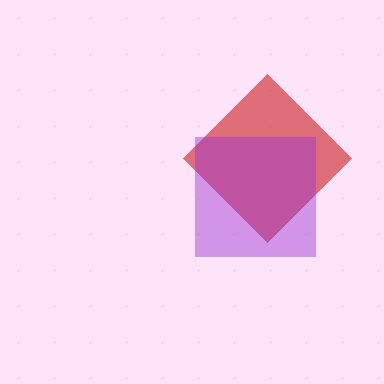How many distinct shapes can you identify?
There are 2 distinct shapes: a red diamond, a purple square.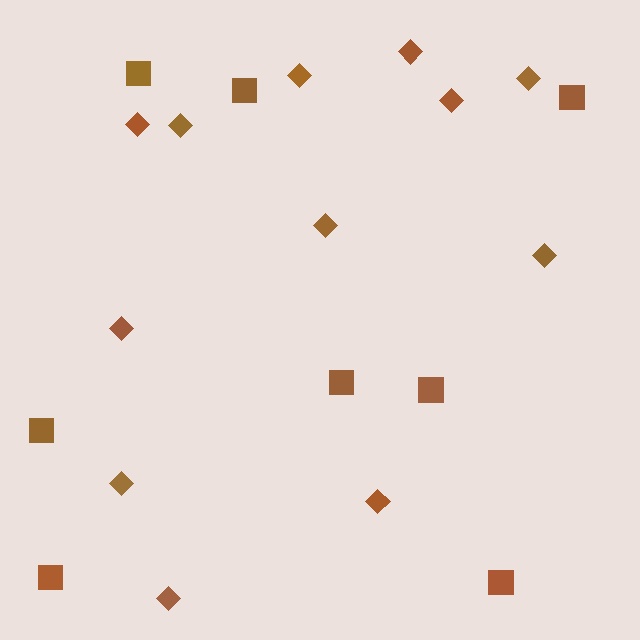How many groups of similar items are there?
There are 2 groups: one group of squares (8) and one group of diamonds (12).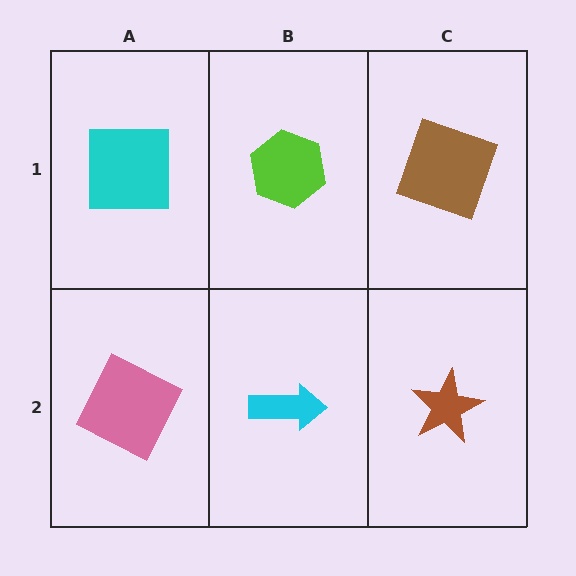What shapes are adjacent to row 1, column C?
A brown star (row 2, column C), a lime hexagon (row 1, column B).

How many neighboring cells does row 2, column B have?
3.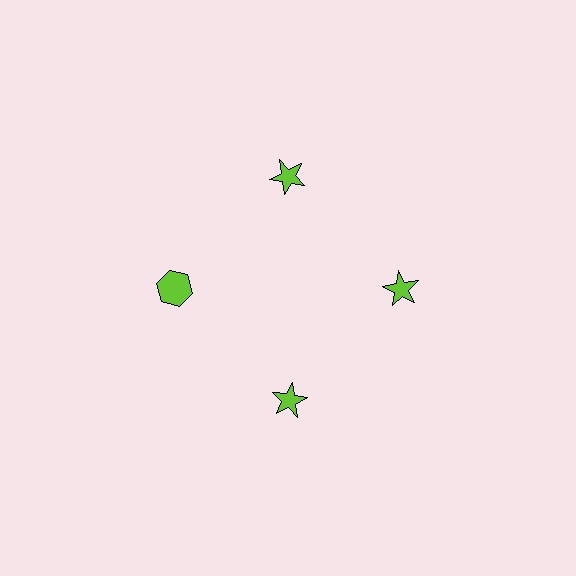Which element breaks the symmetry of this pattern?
The lime hexagon at roughly the 9 o'clock position breaks the symmetry. All other shapes are lime stars.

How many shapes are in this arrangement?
There are 4 shapes arranged in a ring pattern.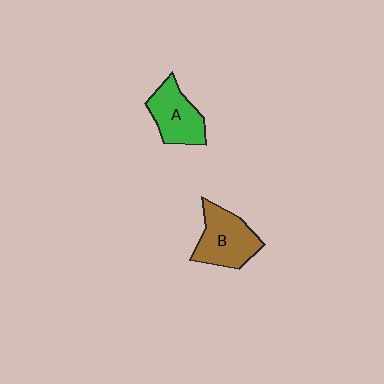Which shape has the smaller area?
Shape A (green).